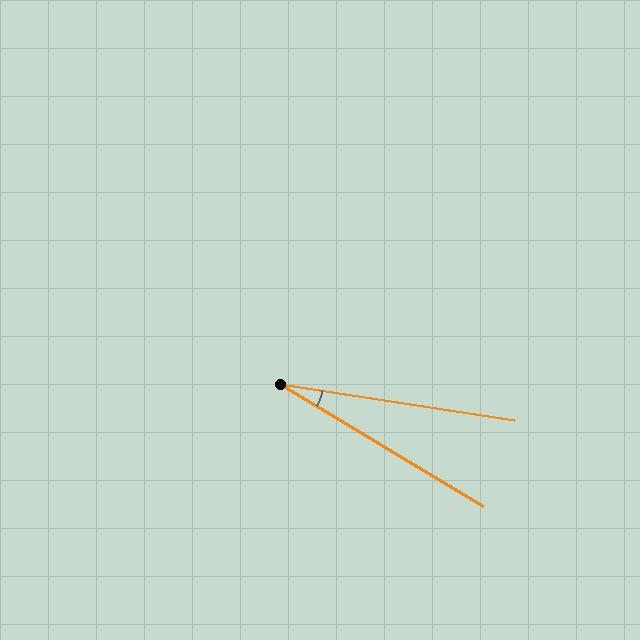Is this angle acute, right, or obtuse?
It is acute.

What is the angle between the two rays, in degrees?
Approximately 22 degrees.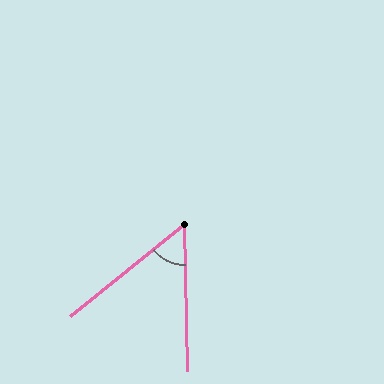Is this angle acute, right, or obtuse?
It is acute.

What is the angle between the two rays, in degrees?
Approximately 52 degrees.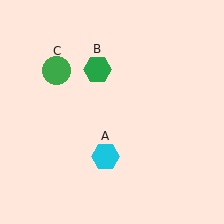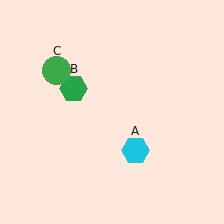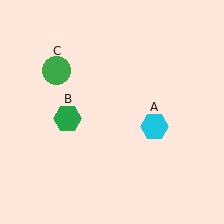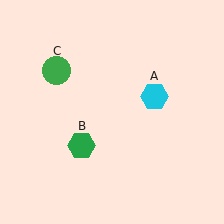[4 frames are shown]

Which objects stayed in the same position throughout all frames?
Green circle (object C) remained stationary.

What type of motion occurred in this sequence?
The cyan hexagon (object A), green hexagon (object B) rotated counterclockwise around the center of the scene.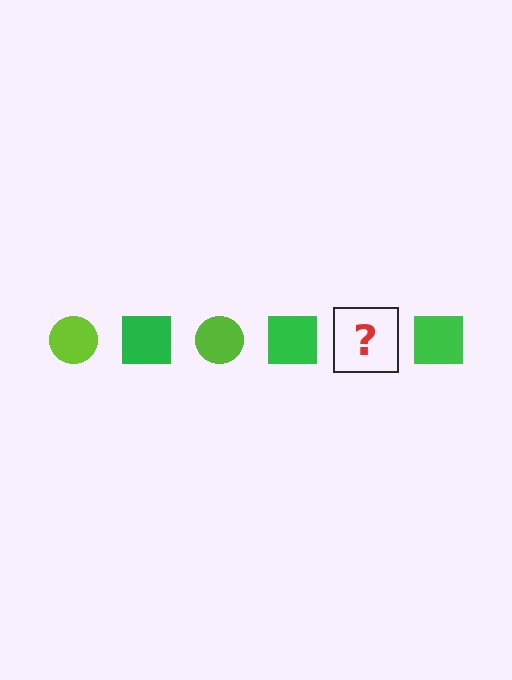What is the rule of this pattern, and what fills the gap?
The rule is that the pattern alternates between lime circle and green square. The gap should be filled with a lime circle.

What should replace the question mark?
The question mark should be replaced with a lime circle.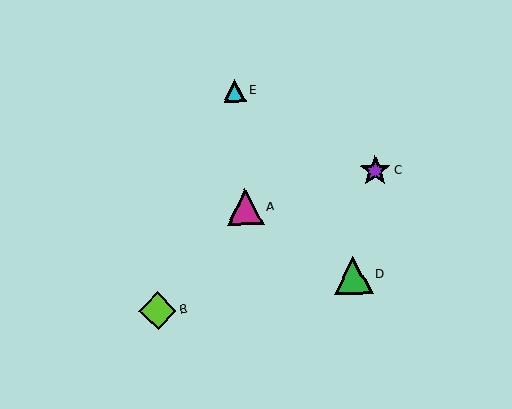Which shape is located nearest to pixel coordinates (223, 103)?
The cyan triangle (labeled E) at (235, 90) is nearest to that location.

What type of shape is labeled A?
Shape A is a magenta triangle.